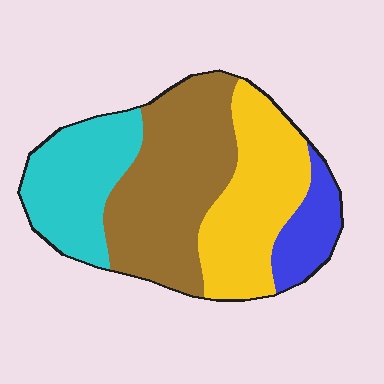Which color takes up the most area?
Brown, at roughly 35%.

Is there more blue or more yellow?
Yellow.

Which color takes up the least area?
Blue, at roughly 10%.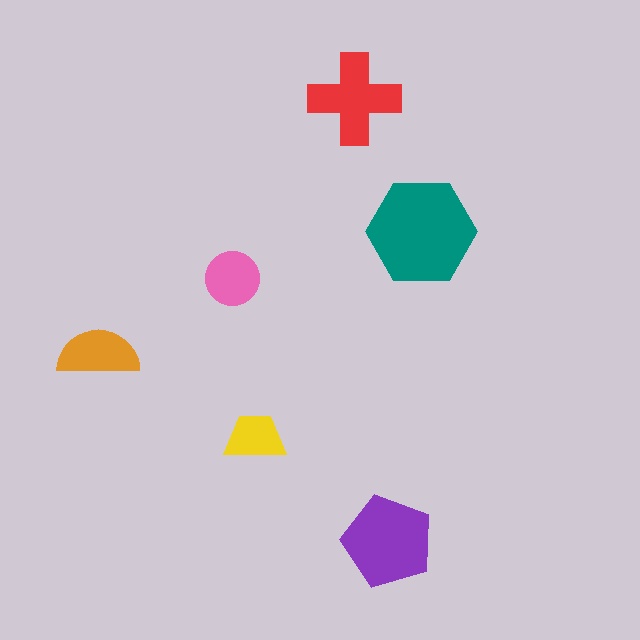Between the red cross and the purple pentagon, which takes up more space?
The purple pentagon.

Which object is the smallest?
The yellow trapezoid.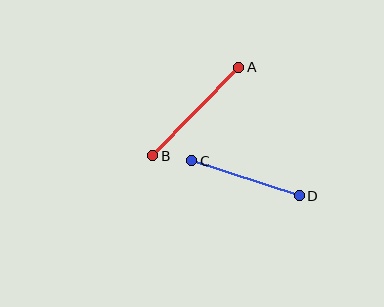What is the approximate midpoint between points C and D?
The midpoint is at approximately (245, 178) pixels.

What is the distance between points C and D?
The distance is approximately 113 pixels.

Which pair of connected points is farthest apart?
Points A and B are farthest apart.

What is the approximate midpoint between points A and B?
The midpoint is at approximately (196, 112) pixels.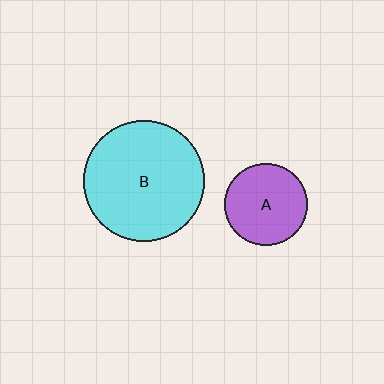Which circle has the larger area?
Circle B (cyan).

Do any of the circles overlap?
No, none of the circles overlap.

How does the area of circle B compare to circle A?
Approximately 2.2 times.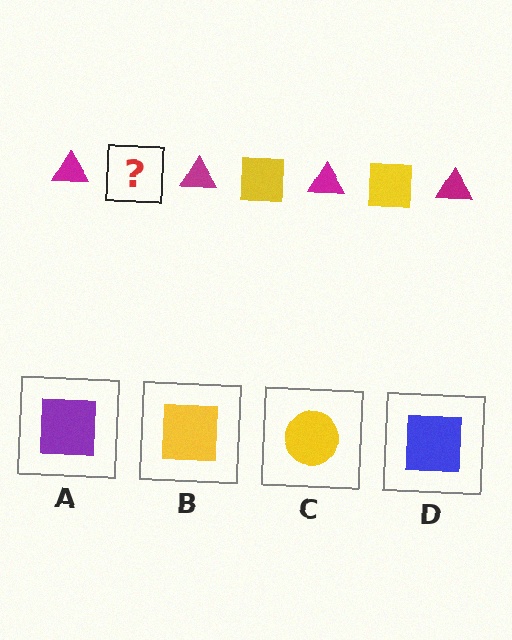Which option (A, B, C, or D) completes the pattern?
B.